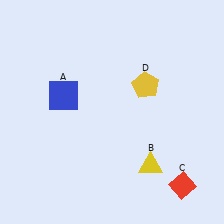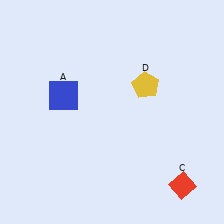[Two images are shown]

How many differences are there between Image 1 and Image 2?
There is 1 difference between the two images.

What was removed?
The yellow triangle (B) was removed in Image 2.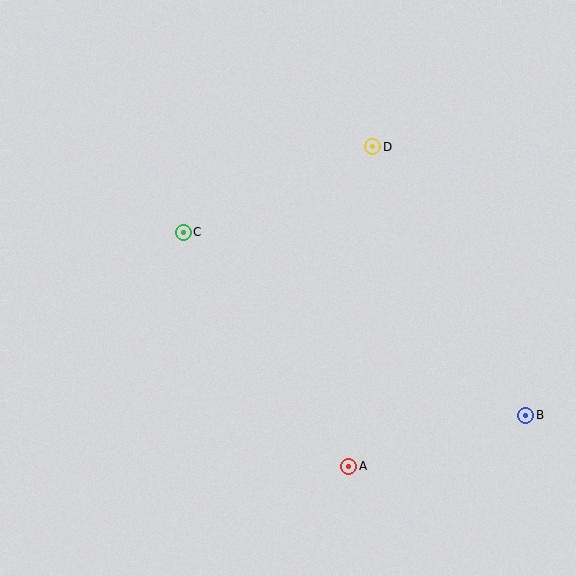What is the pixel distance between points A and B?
The distance between A and B is 184 pixels.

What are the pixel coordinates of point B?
Point B is at (526, 415).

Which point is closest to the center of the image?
Point C at (183, 232) is closest to the center.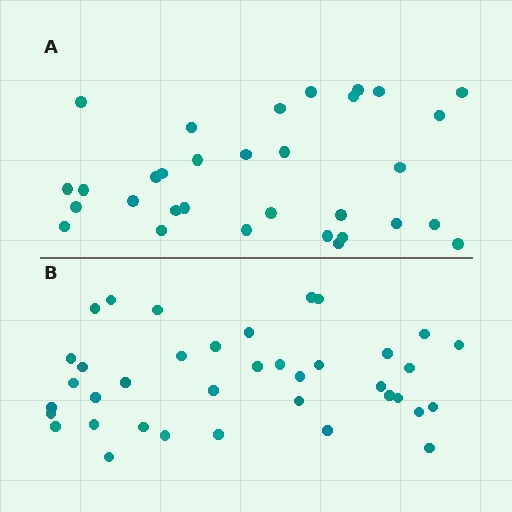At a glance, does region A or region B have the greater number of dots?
Region B (the bottom region) has more dots.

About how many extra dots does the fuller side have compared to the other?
Region B has about 6 more dots than region A.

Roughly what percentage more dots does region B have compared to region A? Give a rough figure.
About 20% more.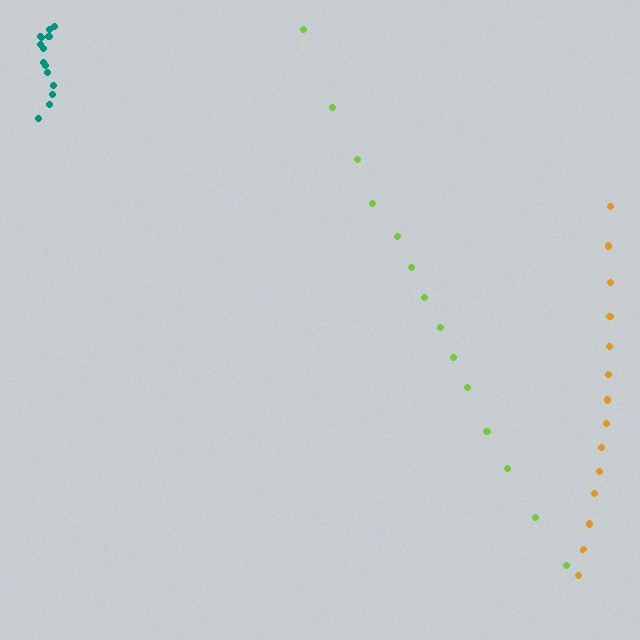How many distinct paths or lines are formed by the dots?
There are 3 distinct paths.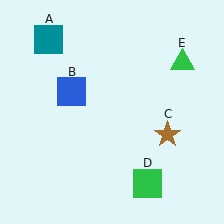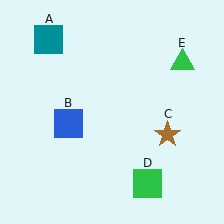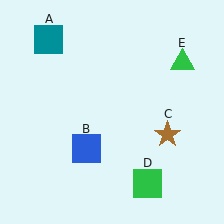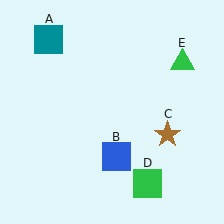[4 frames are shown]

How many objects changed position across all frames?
1 object changed position: blue square (object B).